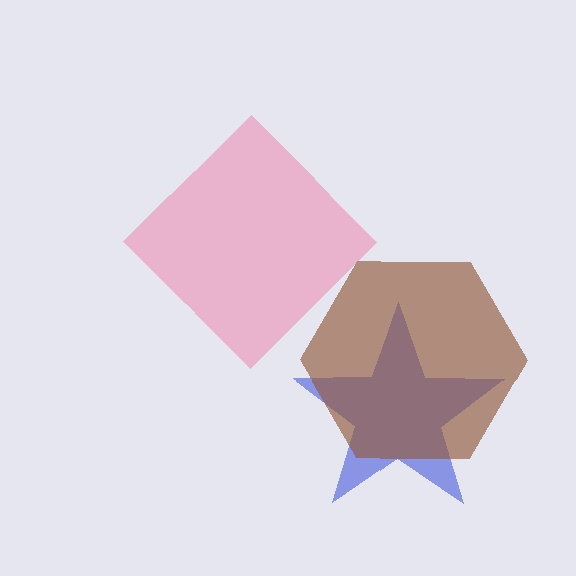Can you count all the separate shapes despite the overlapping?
Yes, there are 3 separate shapes.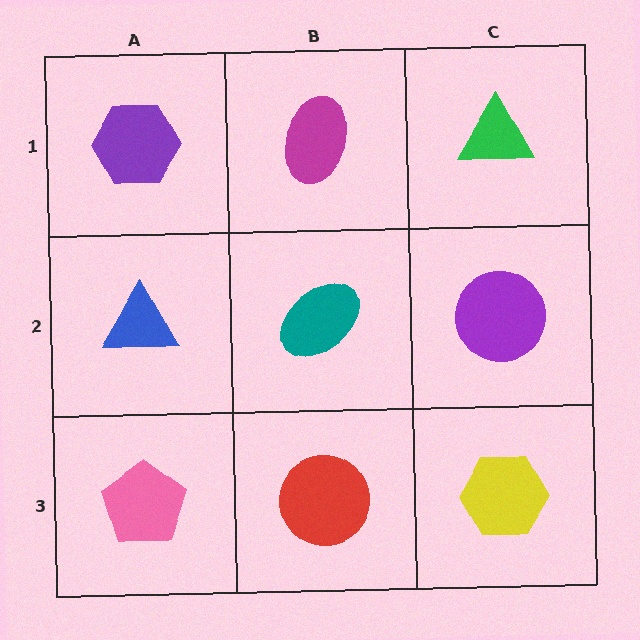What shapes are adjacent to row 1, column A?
A blue triangle (row 2, column A), a magenta ellipse (row 1, column B).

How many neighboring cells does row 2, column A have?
3.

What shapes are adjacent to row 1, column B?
A teal ellipse (row 2, column B), a purple hexagon (row 1, column A), a green triangle (row 1, column C).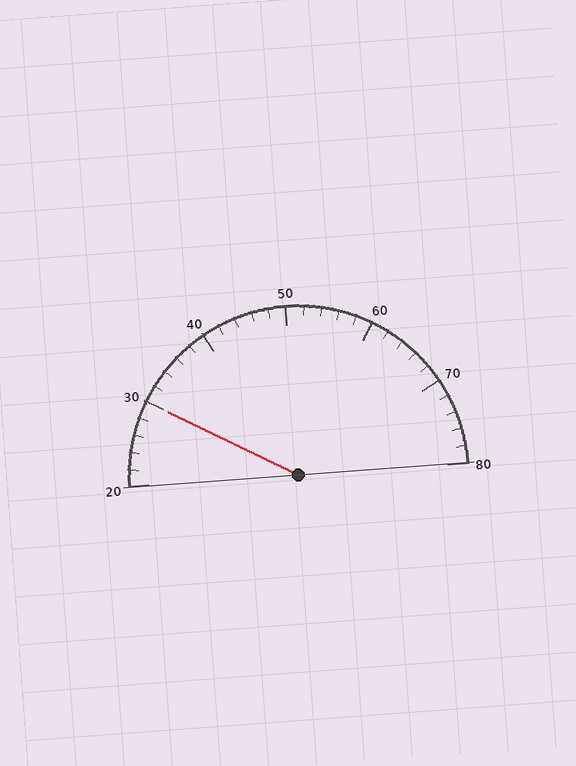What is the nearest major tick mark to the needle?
The nearest major tick mark is 30.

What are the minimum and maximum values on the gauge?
The gauge ranges from 20 to 80.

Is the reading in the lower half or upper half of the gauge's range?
The reading is in the lower half of the range (20 to 80).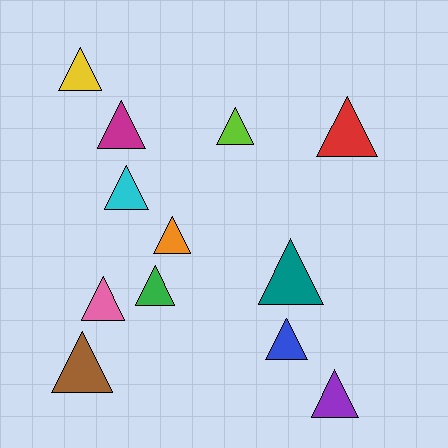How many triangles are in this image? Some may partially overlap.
There are 12 triangles.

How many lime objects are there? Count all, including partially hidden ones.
There is 1 lime object.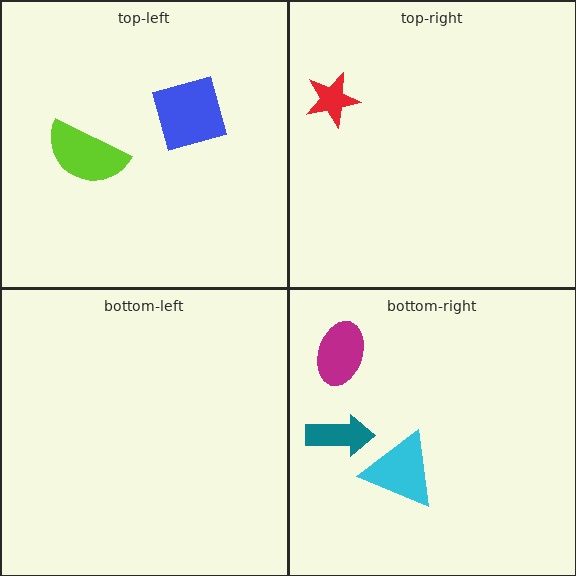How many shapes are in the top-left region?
2.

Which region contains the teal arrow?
The bottom-right region.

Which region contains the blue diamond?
The top-left region.